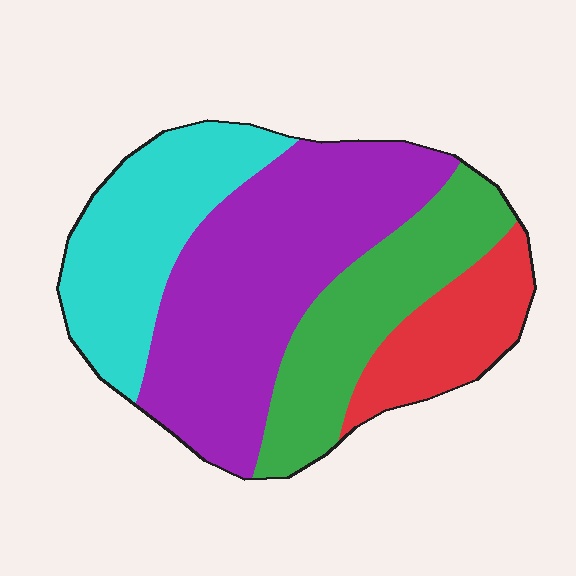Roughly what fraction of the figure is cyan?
Cyan covers 23% of the figure.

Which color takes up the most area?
Purple, at roughly 40%.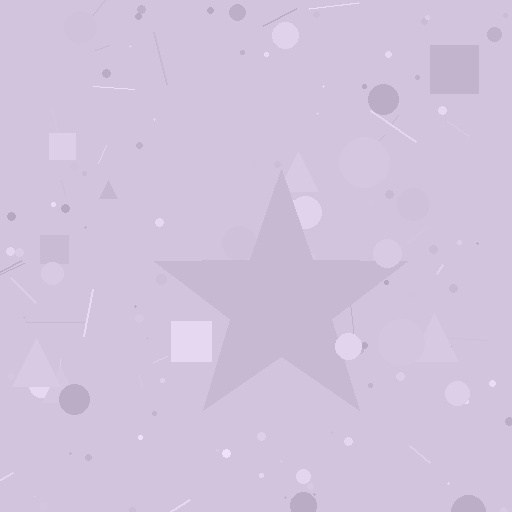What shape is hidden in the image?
A star is hidden in the image.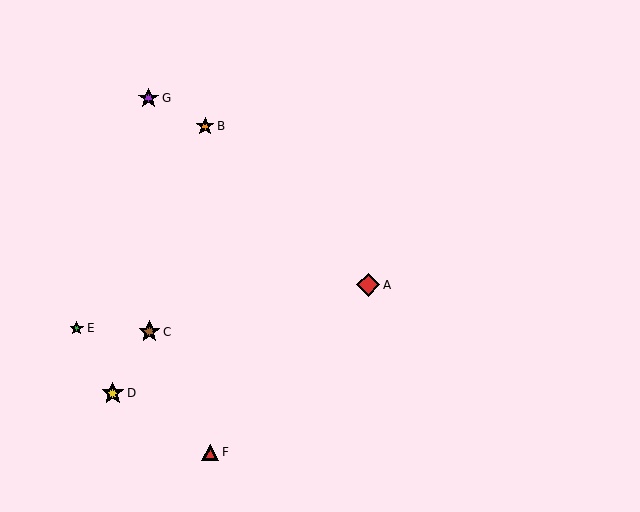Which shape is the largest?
The red diamond (labeled A) is the largest.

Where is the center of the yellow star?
The center of the yellow star is at (113, 393).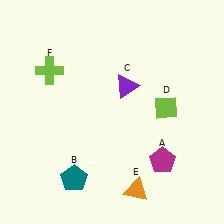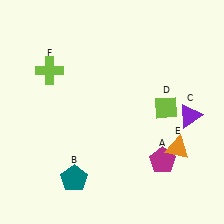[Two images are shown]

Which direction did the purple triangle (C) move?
The purple triangle (C) moved right.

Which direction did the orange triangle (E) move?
The orange triangle (E) moved up.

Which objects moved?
The objects that moved are: the purple triangle (C), the orange triangle (E).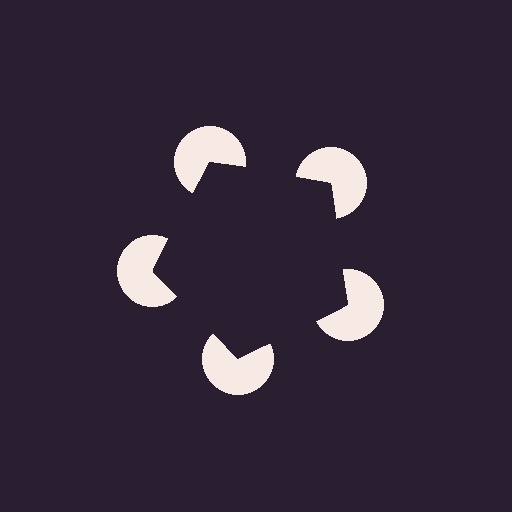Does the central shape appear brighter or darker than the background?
It typically appears slightly darker than the background, even though no actual brightness change is drawn.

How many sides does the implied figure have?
5 sides.